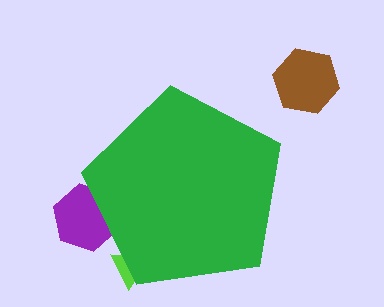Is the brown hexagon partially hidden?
No, the brown hexagon is fully visible.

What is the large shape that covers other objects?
A green pentagon.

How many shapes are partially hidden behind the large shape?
2 shapes are partially hidden.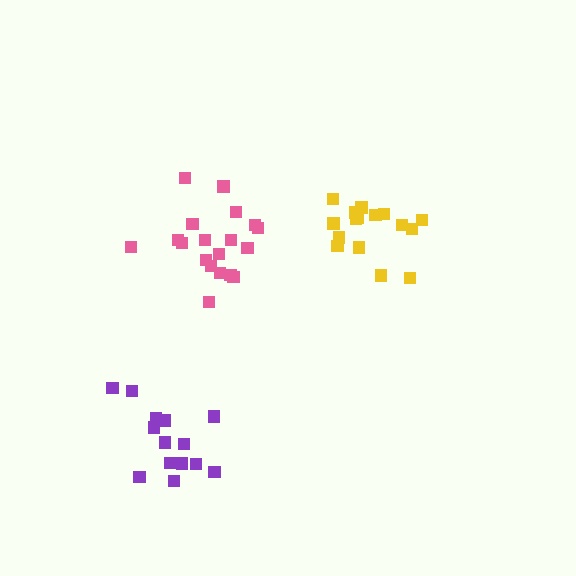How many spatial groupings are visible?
There are 3 spatial groupings.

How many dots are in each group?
Group 1: 16 dots, Group 2: 19 dots, Group 3: 14 dots (49 total).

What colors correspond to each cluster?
The clusters are colored: yellow, pink, purple.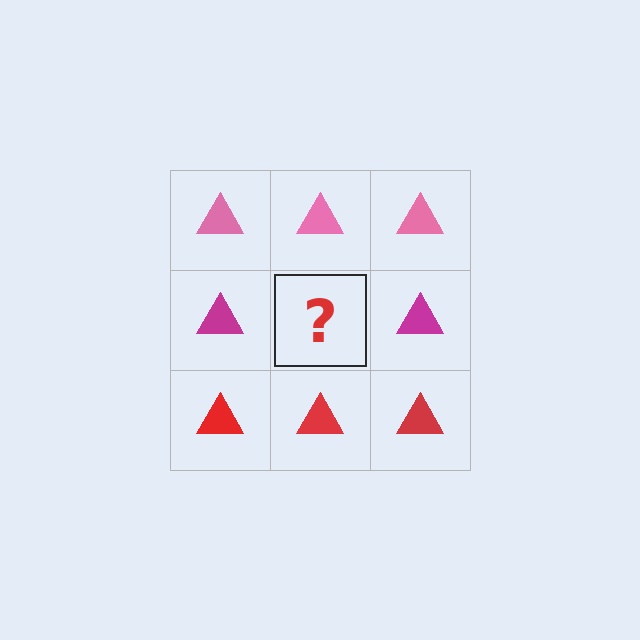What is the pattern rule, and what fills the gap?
The rule is that each row has a consistent color. The gap should be filled with a magenta triangle.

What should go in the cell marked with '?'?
The missing cell should contain a magenta triangle.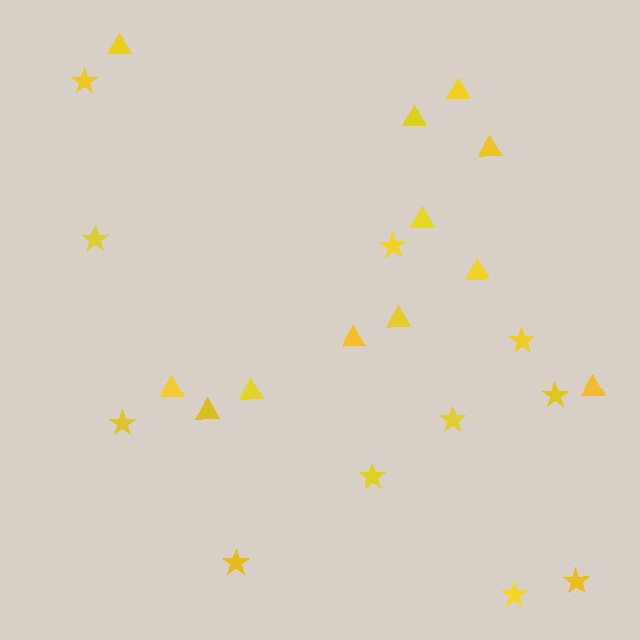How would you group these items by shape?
There are 2 groups: one group of triangles (12) and one group of stars (11).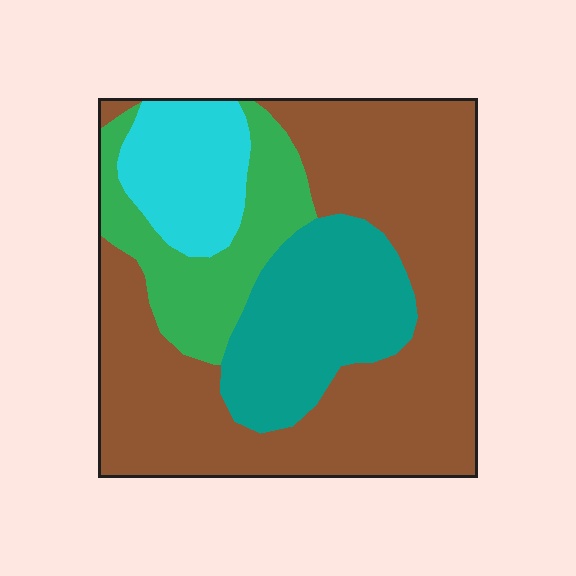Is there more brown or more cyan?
Brown.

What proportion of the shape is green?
Green covers roughly 15% of the shape.